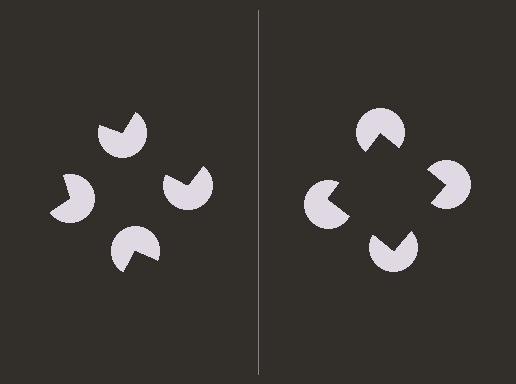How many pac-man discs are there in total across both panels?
8 — 4 on each side.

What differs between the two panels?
The pac-man discs are positioned identically on both sides; only the wedge orientations differ. On the right they align to a square; on the left they are misaligned.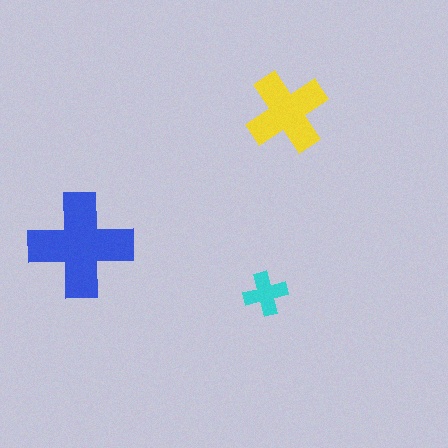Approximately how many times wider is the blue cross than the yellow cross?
About 1.5 times wider.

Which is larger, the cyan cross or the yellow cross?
The yellow one.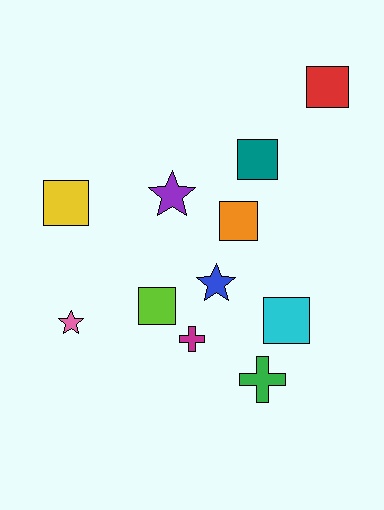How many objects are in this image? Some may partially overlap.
There are 11 objects.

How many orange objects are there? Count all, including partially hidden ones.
There is 1 orange object.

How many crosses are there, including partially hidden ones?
There are 2 crosses.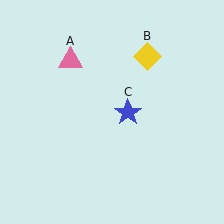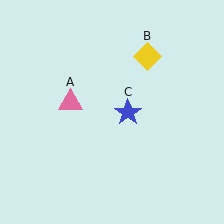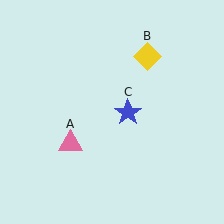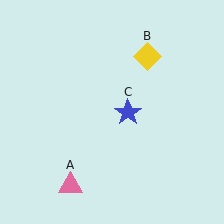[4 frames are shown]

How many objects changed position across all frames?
1 object changed position: pink triangle (object A).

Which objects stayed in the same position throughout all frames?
Yellow diamond (object B) and blue star (object C) remained stationary.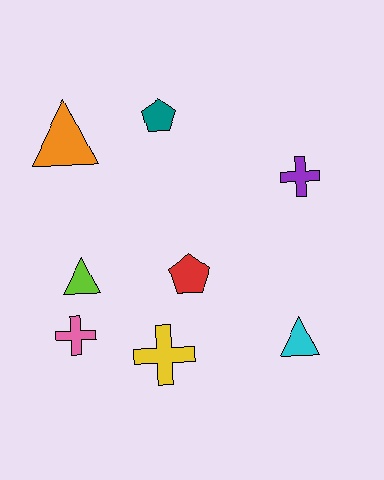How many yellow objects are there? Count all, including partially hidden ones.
There is 1 yellow object.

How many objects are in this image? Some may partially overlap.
There are 8 objects.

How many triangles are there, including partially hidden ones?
There are 3 triangles.